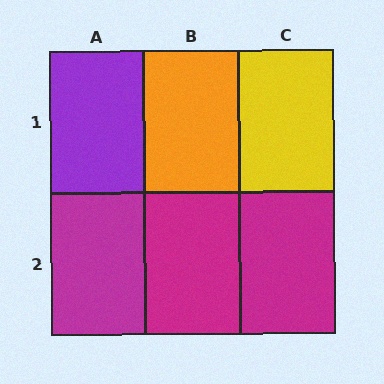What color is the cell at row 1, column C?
Yellow.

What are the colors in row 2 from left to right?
Magenta, magenta, magenta.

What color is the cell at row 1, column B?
Orange.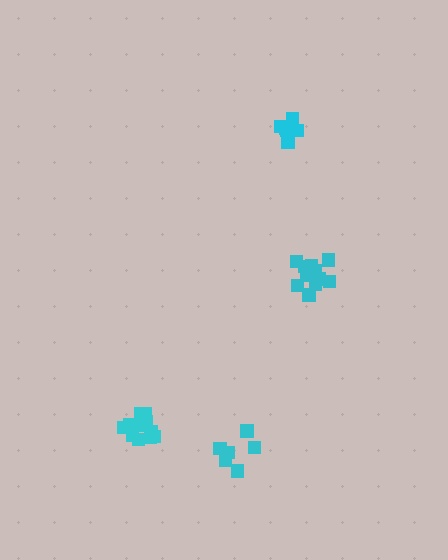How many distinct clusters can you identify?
There are 4 distinct clusters.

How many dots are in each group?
Group 1: 6 dots, Group 2: 6 dots, Group 3: 12 dots, Group 4: 11 dots (35 total).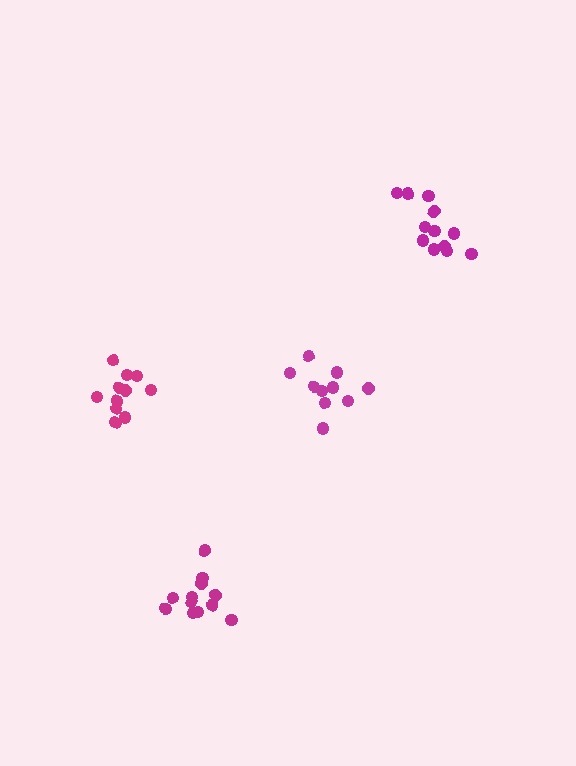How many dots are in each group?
Group 1: 11 dots, Group 2: 12 dots, Group 3: 12 dots, Group 4: 10 dots (45 total).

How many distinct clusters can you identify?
There are 4 distinct clusters.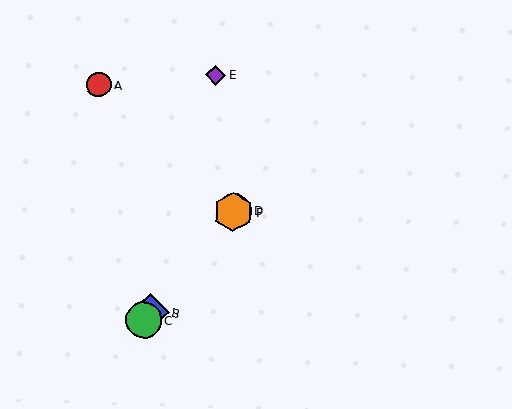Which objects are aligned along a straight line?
Objects B, C, D, F are aligned along a straight line.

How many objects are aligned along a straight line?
4 objects (B, C, D, F) are aligned along a straight line.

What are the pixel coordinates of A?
Object A is at (99, 85).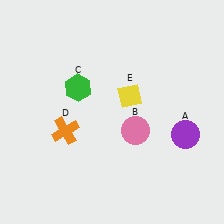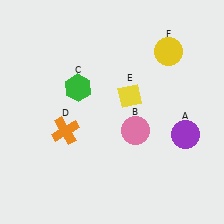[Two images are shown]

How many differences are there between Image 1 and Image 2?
There is 1 difference between the two images.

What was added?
A yellow circle (F) was added in Image 2.